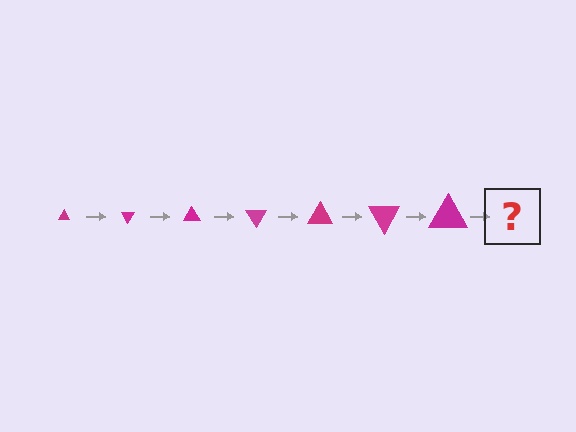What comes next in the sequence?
The next element should be a triangle, larger than the previous one and rotated 420 degrees from the start.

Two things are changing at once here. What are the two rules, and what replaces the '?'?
The two rules are that the triangle grows larger each step and it rotates 60 degrees each step. The '?' should be a triangle, larger than the previous one and rotated 420 degrees from the start.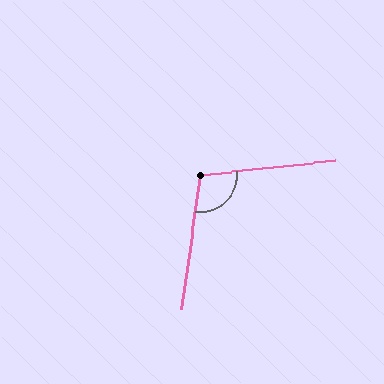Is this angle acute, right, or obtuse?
It is obtuse.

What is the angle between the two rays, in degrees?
Approximately 104 degrees.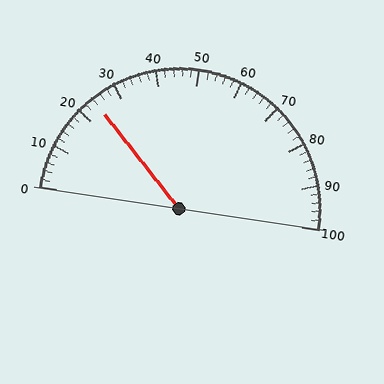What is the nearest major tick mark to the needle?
The nearest major tick mark is 20.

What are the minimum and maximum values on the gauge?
The gauge ranges from 0 to 100.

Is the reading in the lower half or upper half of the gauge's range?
The reading is in the lower half of the range (0 to 100).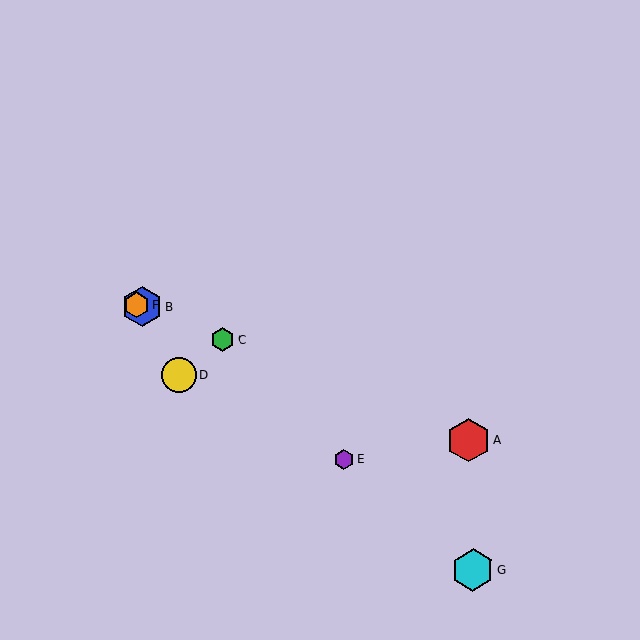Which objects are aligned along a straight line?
Objects A, B, C, F are aligned along a straight line.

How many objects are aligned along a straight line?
4 objects (A, B, C, F) are aligned along a straight line.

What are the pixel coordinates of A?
Object A is at (469, 440).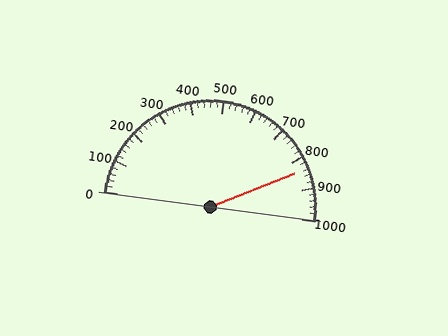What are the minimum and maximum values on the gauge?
The gauge ranges from 0 to 1000.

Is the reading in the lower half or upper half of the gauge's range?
The reading is in the upper half of the range (0 to 1000).